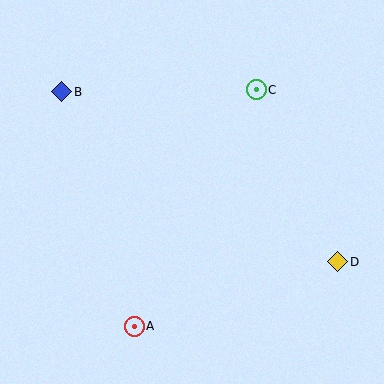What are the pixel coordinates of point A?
Point A is at (134, 326).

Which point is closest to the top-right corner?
Point C is closest to the top-right corner.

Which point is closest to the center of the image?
Point C at (256, 90) is closest to the center.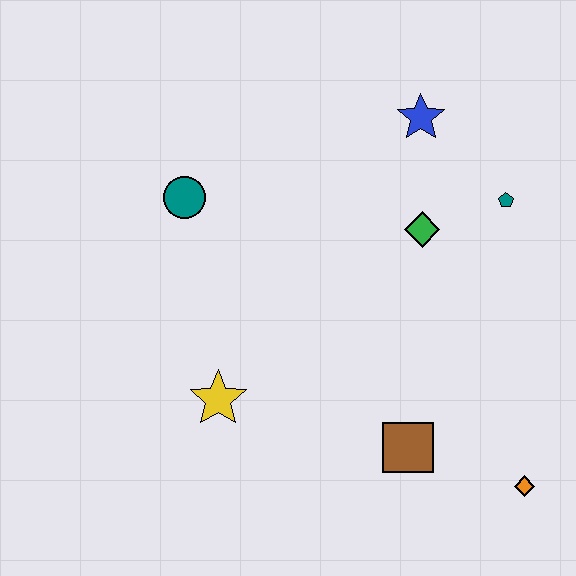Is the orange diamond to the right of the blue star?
Yes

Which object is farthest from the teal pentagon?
The yellow star is farthest from the teal pentagon.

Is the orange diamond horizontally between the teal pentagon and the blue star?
No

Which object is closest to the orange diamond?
The brown square is closest to the orange diamond.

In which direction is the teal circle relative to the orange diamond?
The teal circle is to the left of the orange diamond.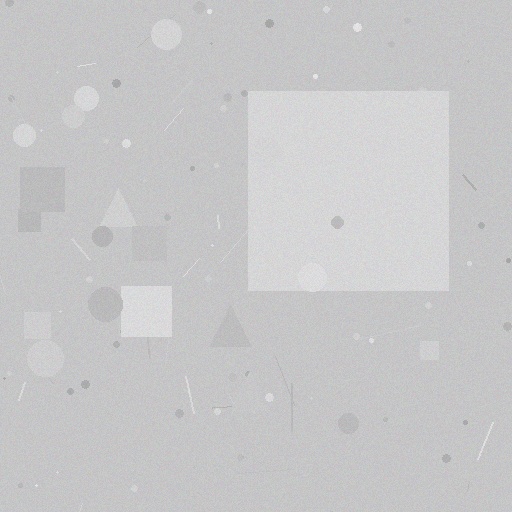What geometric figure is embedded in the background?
A square is embedded in the background.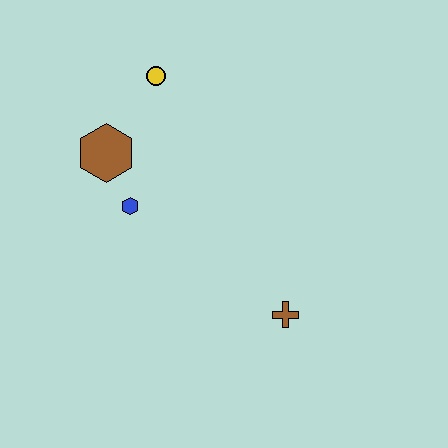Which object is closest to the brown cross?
The blue hexagon is closest to the brown cross.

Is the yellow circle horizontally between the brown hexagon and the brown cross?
Yes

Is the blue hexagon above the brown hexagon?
No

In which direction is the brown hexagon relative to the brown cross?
The brown hexagon is to the left of the brown cross.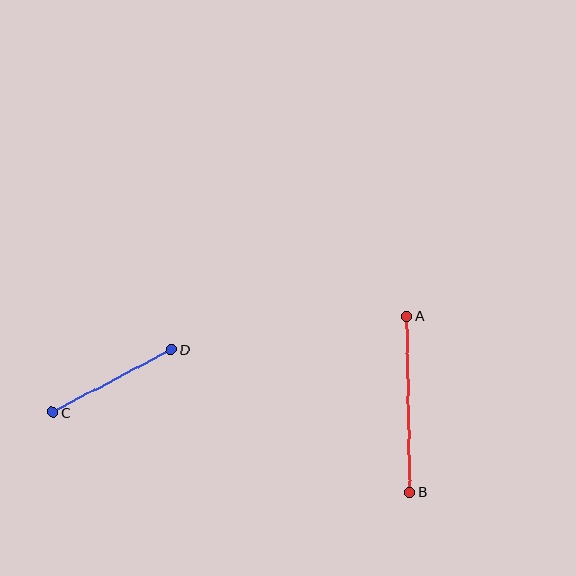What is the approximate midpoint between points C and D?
The midpoint is at approximately (112, 381) pixels.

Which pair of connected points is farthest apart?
Points A and B are farthest apart.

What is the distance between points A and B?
The distance is approximately 176 pixels.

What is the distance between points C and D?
The distance is approximately 134 pixels.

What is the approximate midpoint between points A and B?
The midpoint is at approximately (409, 404) pixels.